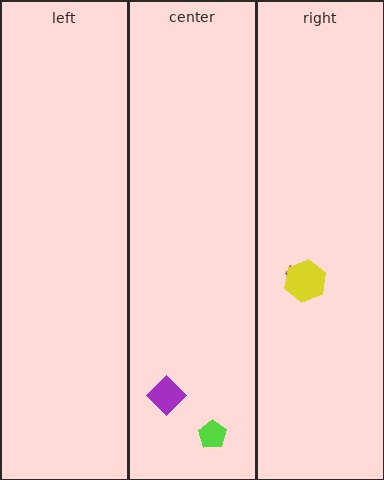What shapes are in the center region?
The lime pentagon, the purple diamond.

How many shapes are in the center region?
2.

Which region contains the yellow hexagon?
The right region.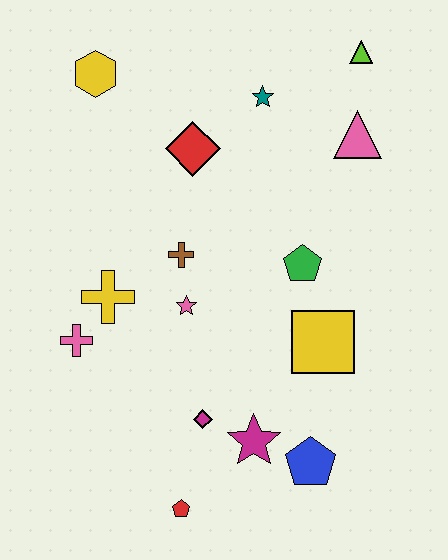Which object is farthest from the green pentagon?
The yellow hexagon is farthest from the green pentagon.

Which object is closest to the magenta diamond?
The magenta star is closest to the magenta diamond.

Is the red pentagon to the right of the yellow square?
No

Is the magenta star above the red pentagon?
Yes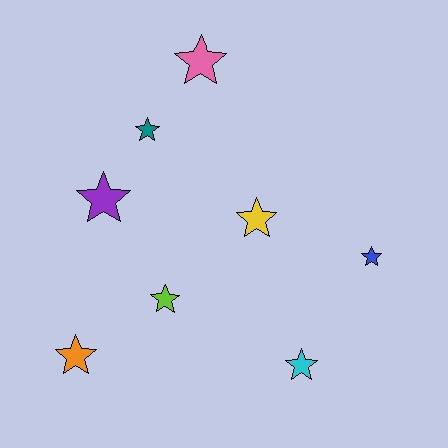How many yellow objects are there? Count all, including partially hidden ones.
There is 1 yellow object.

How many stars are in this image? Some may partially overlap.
There are 8 stars.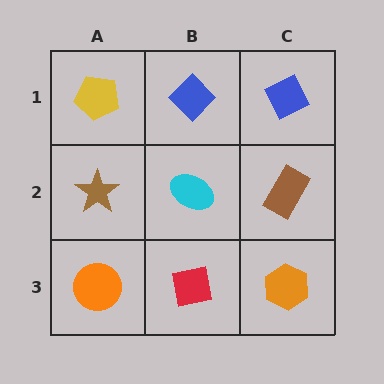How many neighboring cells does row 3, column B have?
3.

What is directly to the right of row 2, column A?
A cyan ellipse.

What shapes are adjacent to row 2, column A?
A yellow pentagon (row 1, column A), an orange circle (row 3, column A), a cyan ellipse (row 2, column B).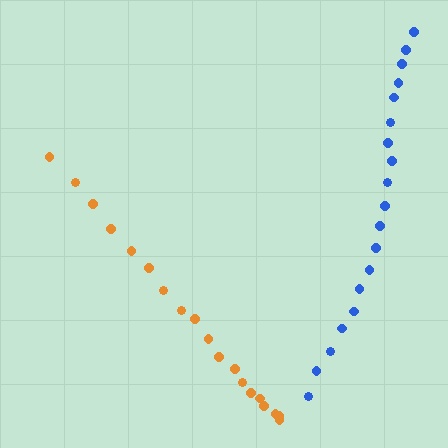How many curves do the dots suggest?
There are 2 distinct paths.